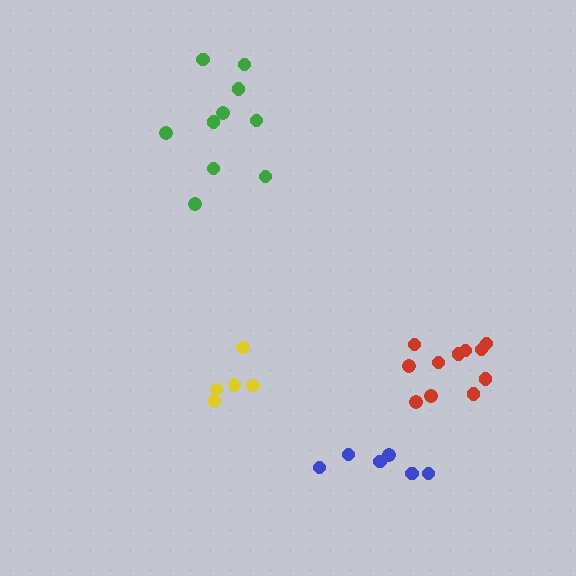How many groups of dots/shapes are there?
There are 4 groups.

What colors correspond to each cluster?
The clusters are colored: blue, red, yellow, green.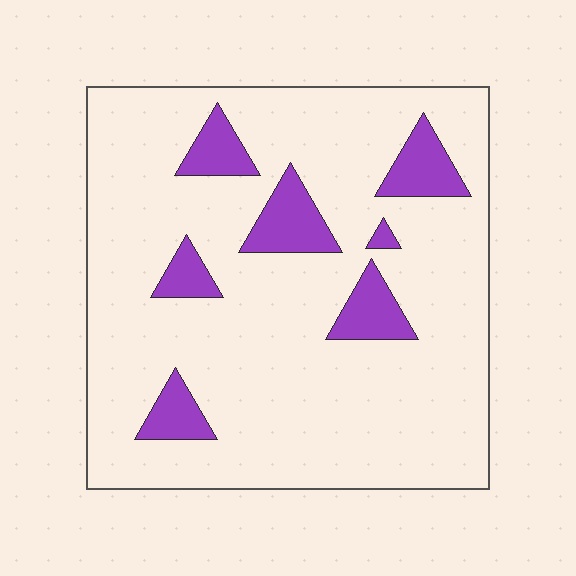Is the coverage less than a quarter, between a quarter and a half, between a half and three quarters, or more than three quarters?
Less than a quarter.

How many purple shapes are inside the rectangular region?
7.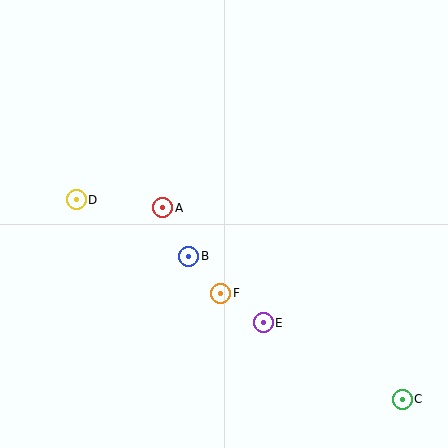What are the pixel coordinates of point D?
Point D is at (76, 200).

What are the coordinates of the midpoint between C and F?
The midpoint between C and F is at (311, 346).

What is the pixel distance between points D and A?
The distance between D and A is 87 pixels.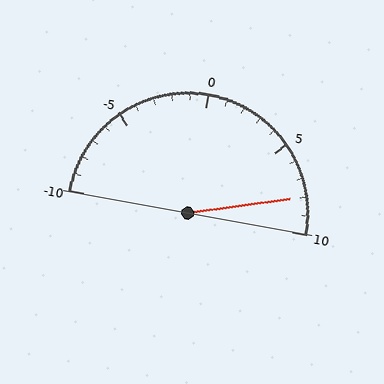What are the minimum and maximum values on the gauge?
The gauge ranges from -10 to 10.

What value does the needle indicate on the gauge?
The needle indicates approximately 8.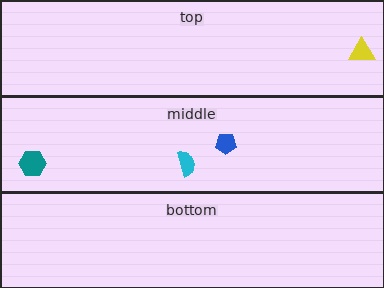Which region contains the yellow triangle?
The top region.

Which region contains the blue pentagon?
The middle region.